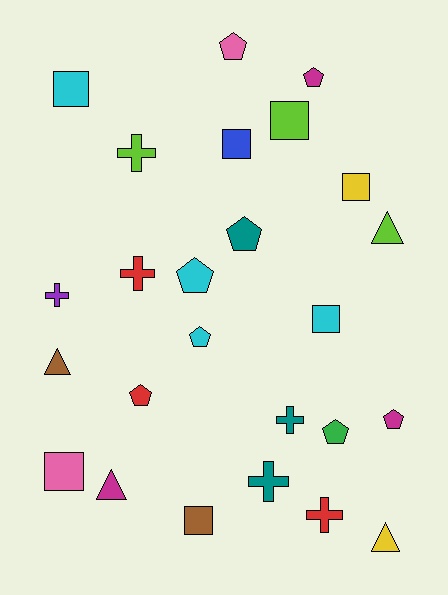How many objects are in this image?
There are 25 objects.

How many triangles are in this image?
There are 4 triangles.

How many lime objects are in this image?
There are 3 lime objects.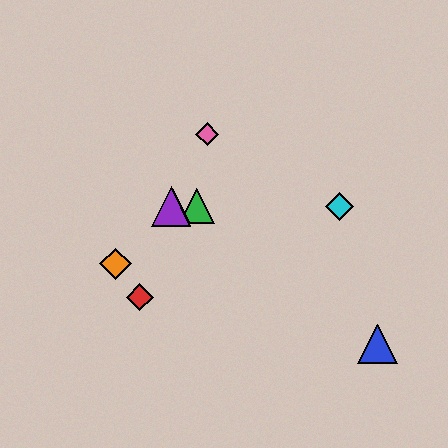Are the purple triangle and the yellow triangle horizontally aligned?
Yes, both are at y≈206.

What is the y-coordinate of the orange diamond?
The orange diamond is at y≈264.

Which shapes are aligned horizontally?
The green triangle, the yellow triangle, the purple triangle, the cyan diamond are aligned horizontally.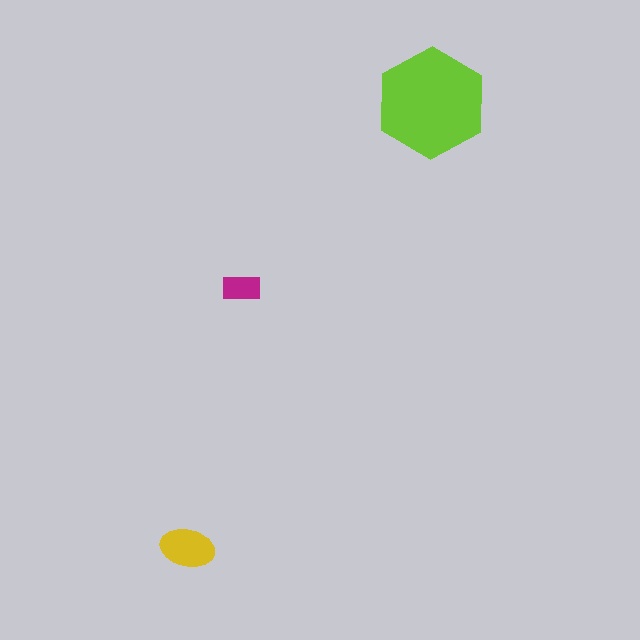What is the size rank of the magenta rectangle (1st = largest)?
3rd.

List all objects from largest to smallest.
The lime hexagon, the yellow ellipse, the magenta rectangle.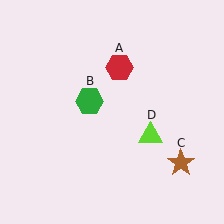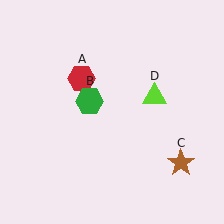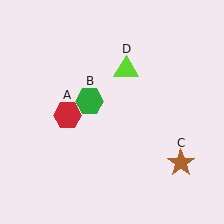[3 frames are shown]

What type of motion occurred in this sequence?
The red hexagon (object A), lime triangle (object D) rotated counterclockwise around the center of the scene.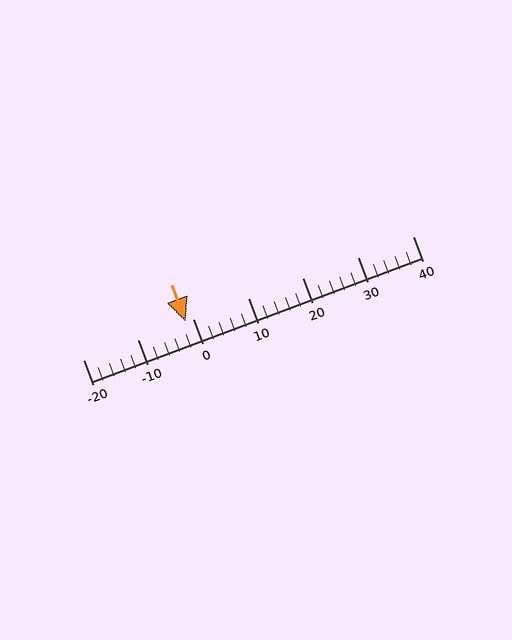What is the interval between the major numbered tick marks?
The major tick marks are spaced 10 units apart.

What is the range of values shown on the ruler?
The ruler shows values from -20 to 40.